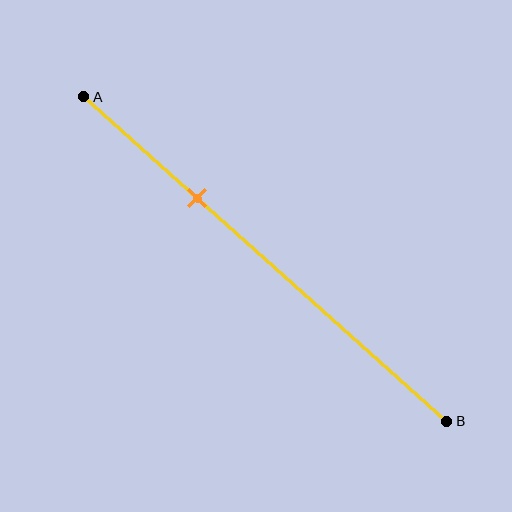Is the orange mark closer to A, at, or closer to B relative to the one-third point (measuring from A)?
The orange mark is approximately at the one-third point of segment AB.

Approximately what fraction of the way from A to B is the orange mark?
The orange mark is approximately 30% of the way from A to B.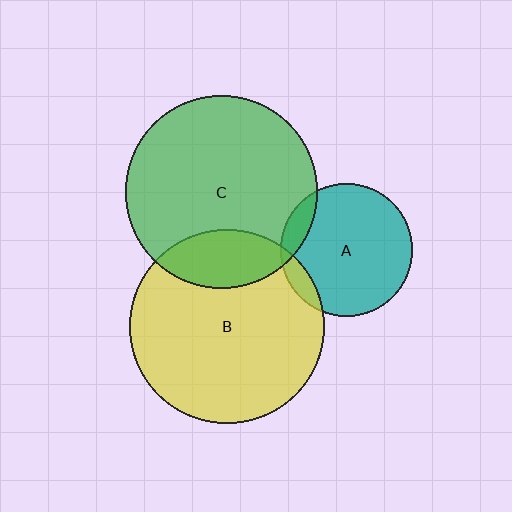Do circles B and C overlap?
Yes.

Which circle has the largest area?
Circle B (yellow).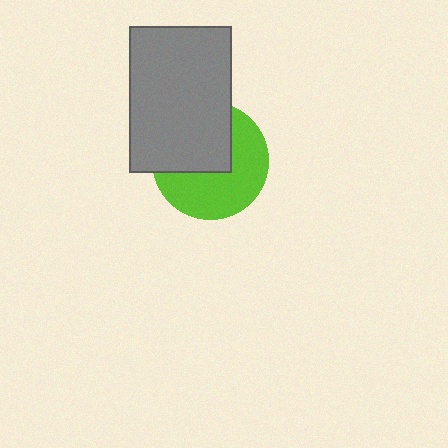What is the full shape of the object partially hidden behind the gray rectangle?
The partially hidden object is a lime circle.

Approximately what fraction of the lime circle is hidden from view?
Roughly 45% of the lime circle is hidden behind the gray rectangle.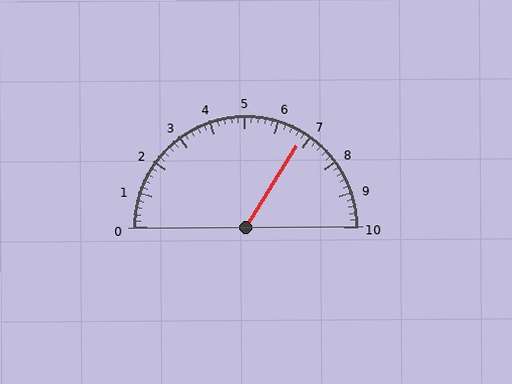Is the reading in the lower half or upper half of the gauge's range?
The reading is in the upper half of the range (0 to 10).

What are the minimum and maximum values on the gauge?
The gauge ranges from 0 to 10.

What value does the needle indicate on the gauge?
The needle indicates approximately 6.8.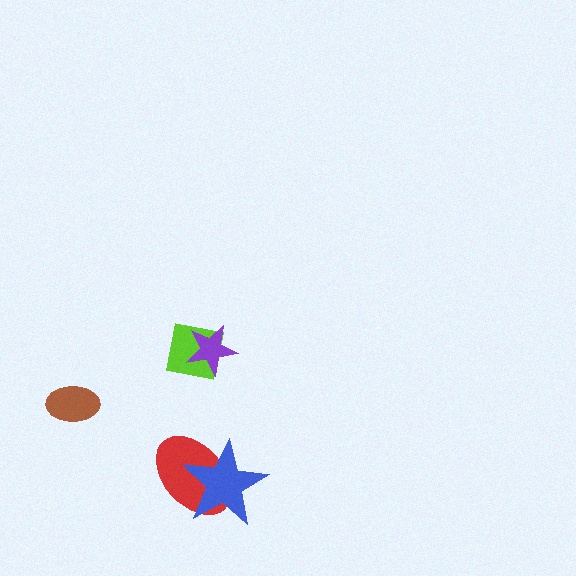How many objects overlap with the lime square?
1 object overlaps with the lime square.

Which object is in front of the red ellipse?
The blue star is in front of the red ellipse.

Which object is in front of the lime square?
The purple star is in front of the lime square.